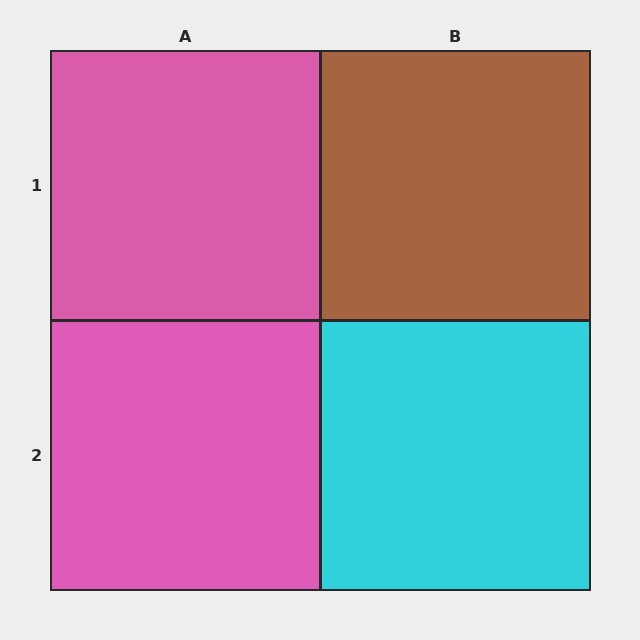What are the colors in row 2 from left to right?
Pink, cyan.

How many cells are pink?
2 cells are pink.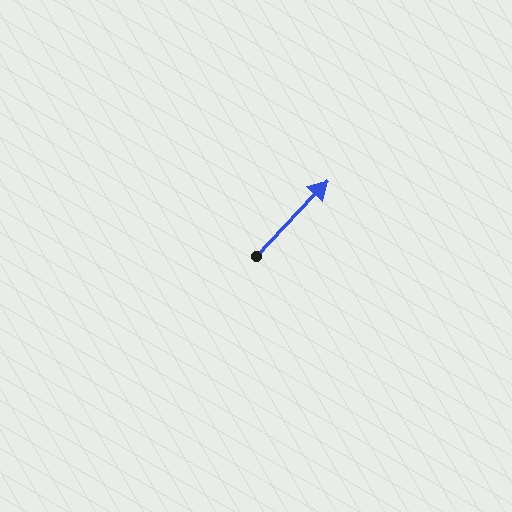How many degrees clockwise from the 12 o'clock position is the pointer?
Approximately 43 degrees.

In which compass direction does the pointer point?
Northeast.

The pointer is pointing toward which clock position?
Roughly 1 o'clock.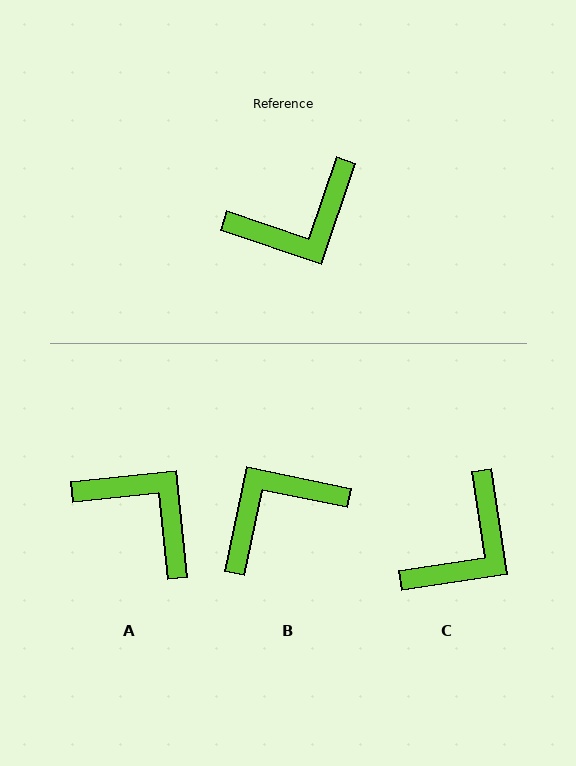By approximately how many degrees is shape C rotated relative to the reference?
Approximately 27 degrees counter-clockwise.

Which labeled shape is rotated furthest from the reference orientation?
B, about 173 degrees away.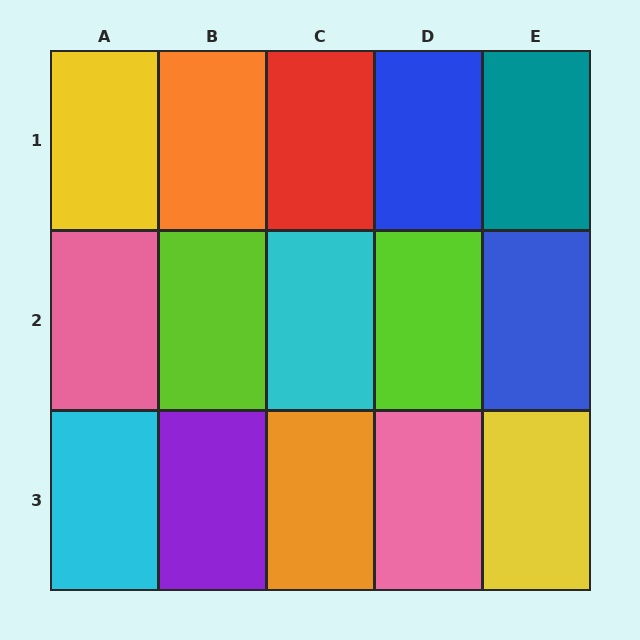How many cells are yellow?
2 cells are yellow.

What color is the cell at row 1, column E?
Teal.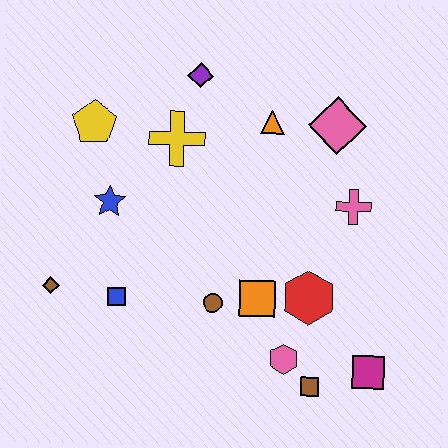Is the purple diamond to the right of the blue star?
Yes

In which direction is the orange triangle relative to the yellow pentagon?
The orange triangle is to the right of the yellow pentagon.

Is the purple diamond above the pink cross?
Yes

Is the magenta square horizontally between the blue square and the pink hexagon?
No